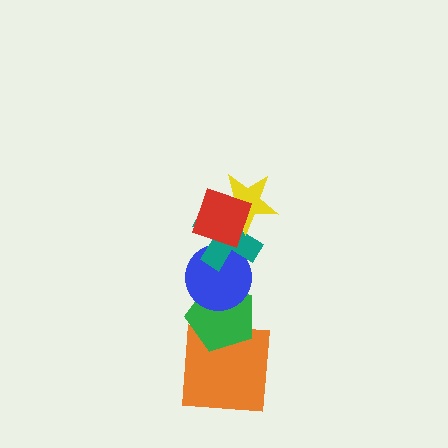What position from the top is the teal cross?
The teal cross is 3rd from the top.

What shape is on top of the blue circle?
The teal cross is on top of the blue circle.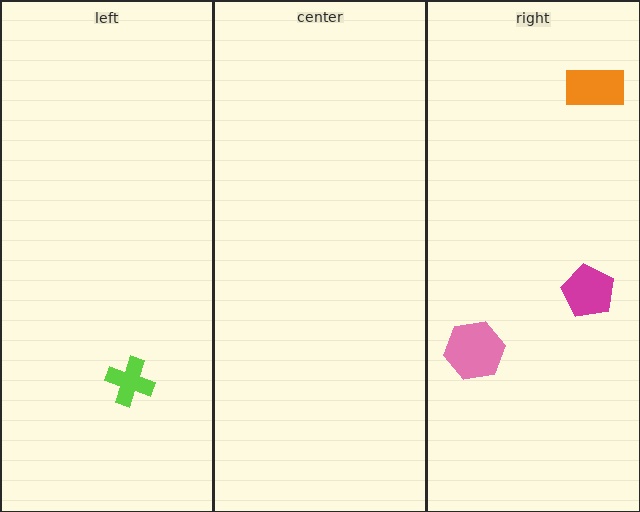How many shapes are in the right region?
3.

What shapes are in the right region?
The magenta pentagon, the orange rectangle, the pink hexagon.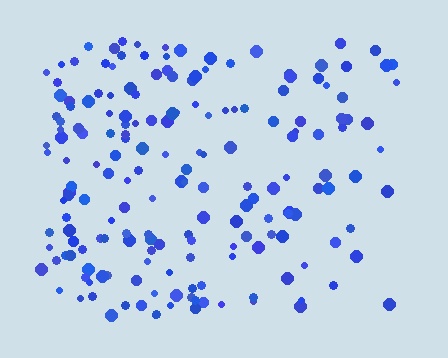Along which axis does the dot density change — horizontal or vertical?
Horizontal.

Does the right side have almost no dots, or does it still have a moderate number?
Still a moderate number, just noticeably fewer than the left.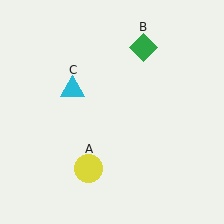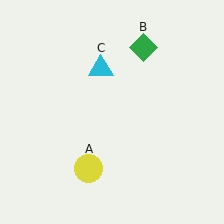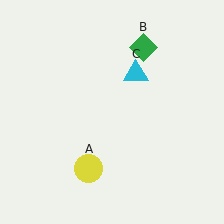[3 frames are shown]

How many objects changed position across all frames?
1 object changed position: cyan triangle (object C).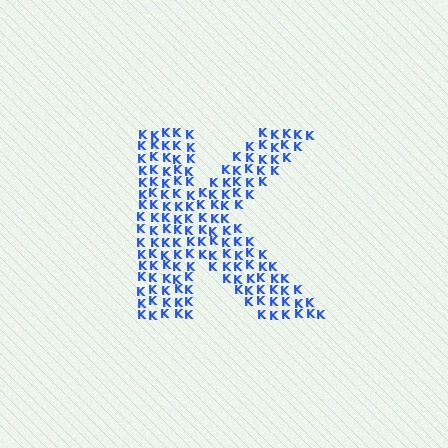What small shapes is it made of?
It is made of small letter K's.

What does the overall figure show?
The overall figure shows the letter K.